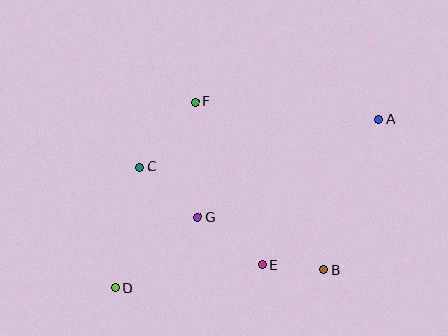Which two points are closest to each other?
Points B and E are closest to each other.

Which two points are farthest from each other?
Points A and D are farthest from each other.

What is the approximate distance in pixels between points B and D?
The distance between B and D is approximately 209 pixels.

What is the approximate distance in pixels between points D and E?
The distance between D and E is approximately 148 pixels.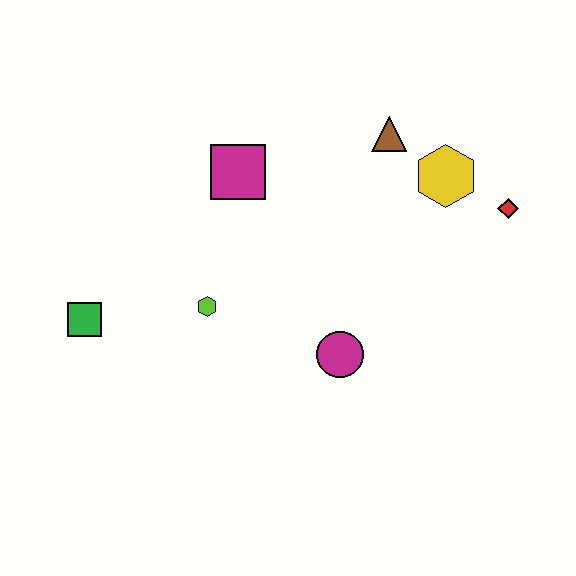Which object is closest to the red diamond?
The yellow hexagon is closest to the red diamond.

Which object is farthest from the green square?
The red diamond is farthest from the green square.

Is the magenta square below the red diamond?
No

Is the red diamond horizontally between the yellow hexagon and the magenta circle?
No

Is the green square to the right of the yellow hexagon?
No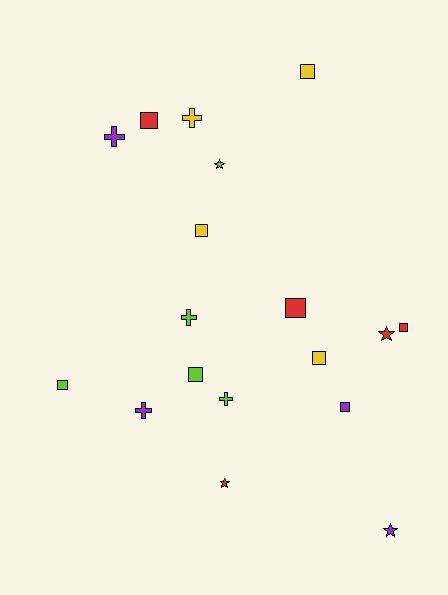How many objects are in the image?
There are 18 objects.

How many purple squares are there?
There is 1 purple square.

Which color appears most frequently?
Lime, with 5 objects.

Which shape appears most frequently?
Square, with 9 objects.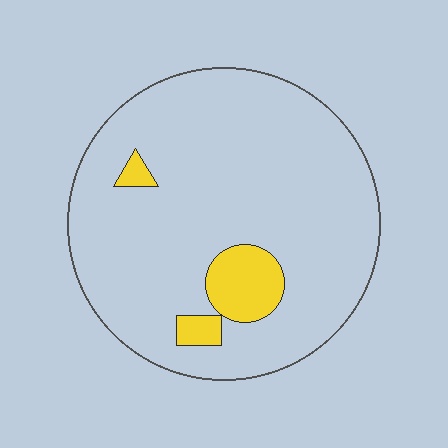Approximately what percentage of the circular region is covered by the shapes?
Approximately 10%.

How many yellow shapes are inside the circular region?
3.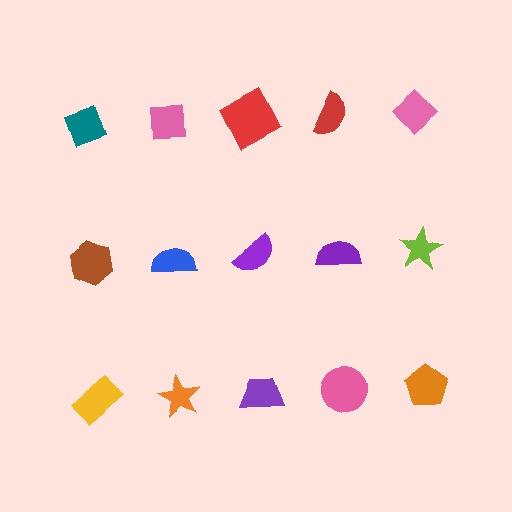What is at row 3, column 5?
An orange pentagon.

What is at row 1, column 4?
A red semicircle.